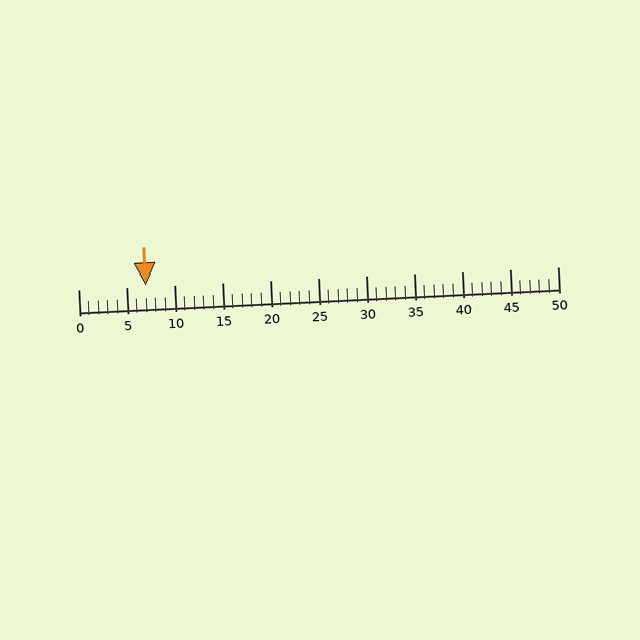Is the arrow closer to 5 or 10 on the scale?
The arrow is closer to 5.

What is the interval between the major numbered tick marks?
The major tick marks are spaced 5 units apart.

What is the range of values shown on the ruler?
The ruler shows values from 0 to 50.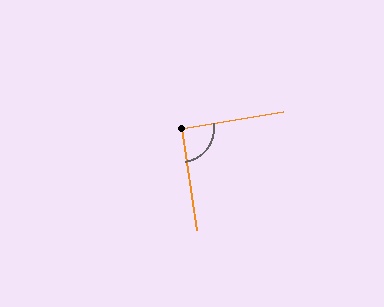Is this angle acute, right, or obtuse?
It is approximately a right angle.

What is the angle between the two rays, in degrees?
Approximately 91 degrees.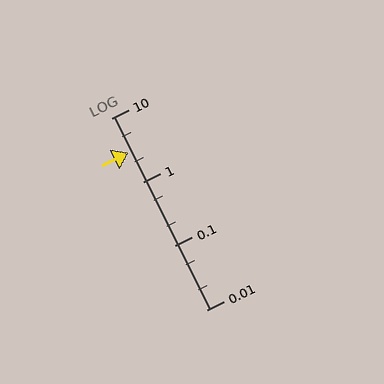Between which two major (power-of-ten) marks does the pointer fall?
The pointer is between 1 and 10.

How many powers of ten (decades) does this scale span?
The scale spans 3 decades, from 0.01 to 10.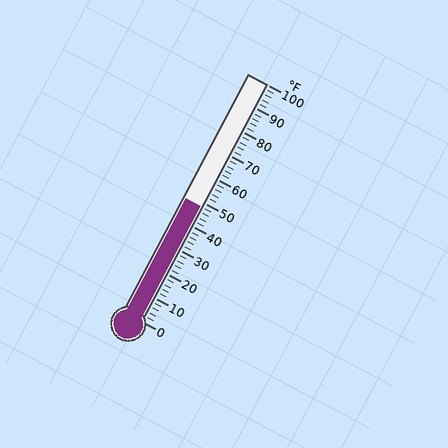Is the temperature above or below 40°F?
The temperature is above 40°F.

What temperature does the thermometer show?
The thermometer shows approximately 48°F.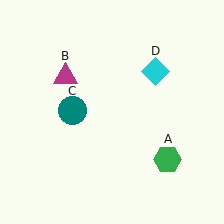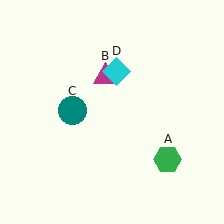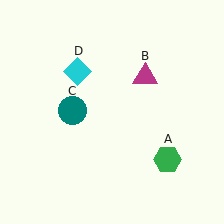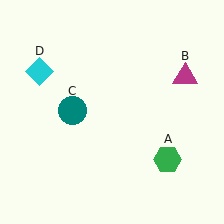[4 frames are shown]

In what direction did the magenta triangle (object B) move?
The magenta triangle (object B) moved right.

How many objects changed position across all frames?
2 objects changed position: magenta triangle (object B), cyan diamond (object D).